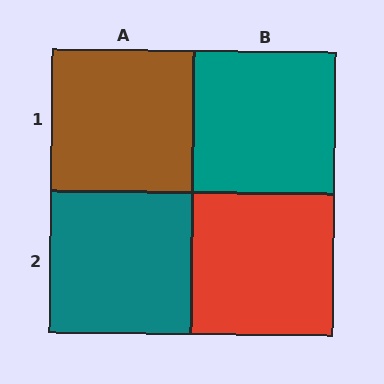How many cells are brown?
1 cell is brown.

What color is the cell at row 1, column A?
Brown.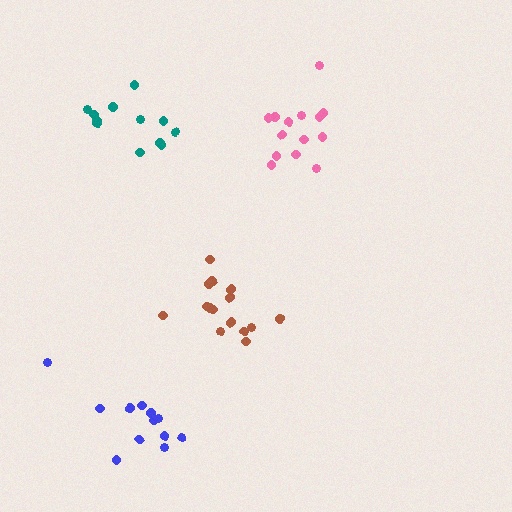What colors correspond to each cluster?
The clusters are colored: pink, brown, blue, teal.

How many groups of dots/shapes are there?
There are 4 groups.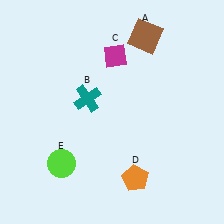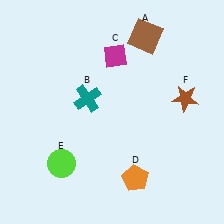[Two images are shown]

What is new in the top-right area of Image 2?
A brown star (F) was added in the top-right area of Image 2.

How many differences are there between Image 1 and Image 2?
There is 1 difference between the two images.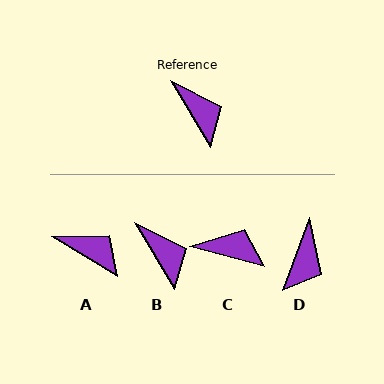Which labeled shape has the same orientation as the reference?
B.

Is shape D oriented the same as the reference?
No, it is off by about 51 degrees.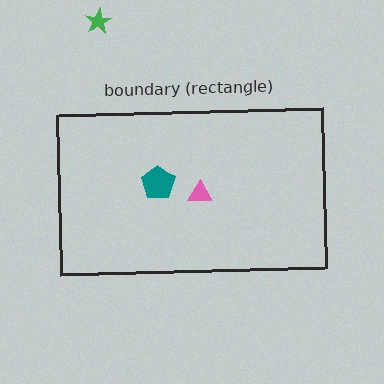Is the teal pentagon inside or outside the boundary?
Inside.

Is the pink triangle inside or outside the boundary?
Inside.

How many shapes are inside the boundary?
2 inside, 1 outside.